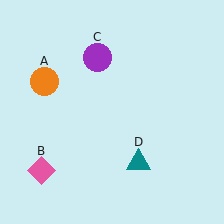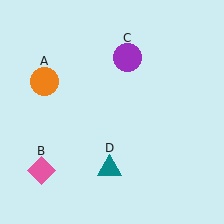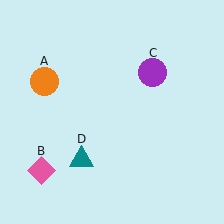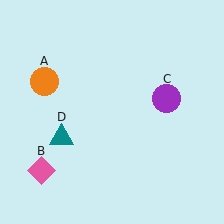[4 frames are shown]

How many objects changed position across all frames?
2 objects changed position: purple circle (object C), teal triangle (object D).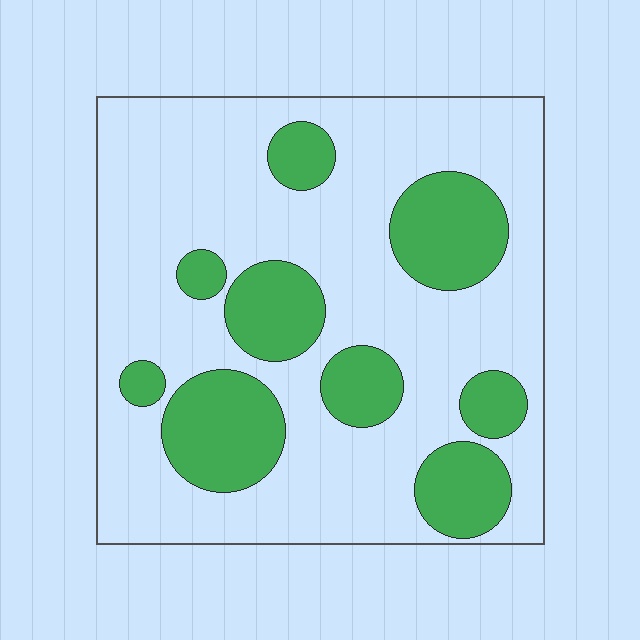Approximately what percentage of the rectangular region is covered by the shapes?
Approximately 30%.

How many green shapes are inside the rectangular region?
9.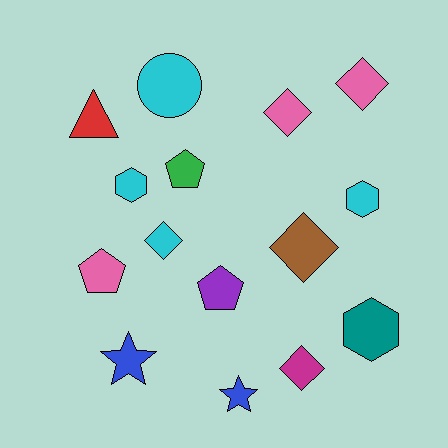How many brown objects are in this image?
There is 1 brown object.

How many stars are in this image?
There are 2 stars.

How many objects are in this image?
There are 15 objects.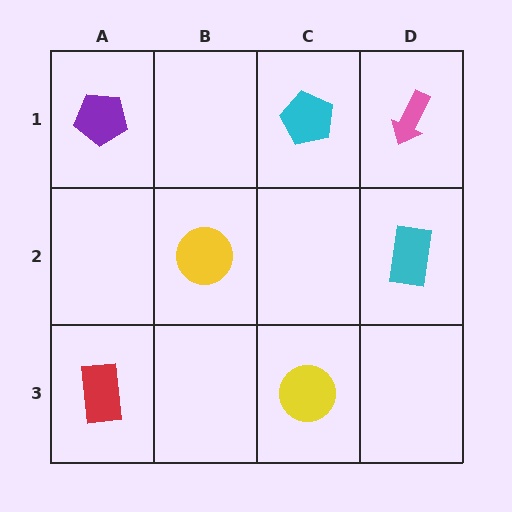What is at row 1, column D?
A pink arrow.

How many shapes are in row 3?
2 shapes.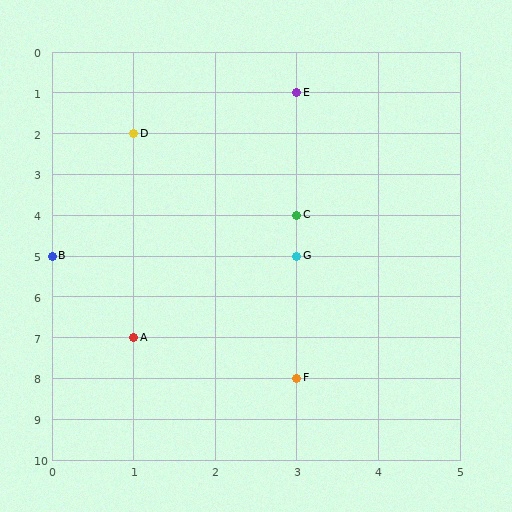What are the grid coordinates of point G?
Point G is at grid coordinates (3, 5).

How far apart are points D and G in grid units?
Points D and G are 2 columns and 3 rows apart (about 3.6 grid units diagonally).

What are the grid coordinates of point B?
Point B is at grid coordinates (0, 5).